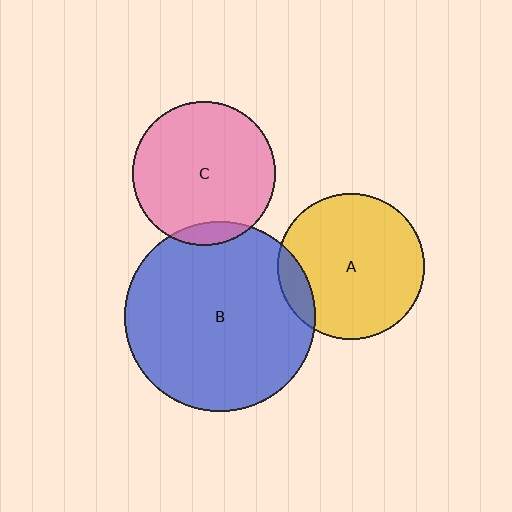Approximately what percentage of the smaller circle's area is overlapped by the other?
Approximately 10%.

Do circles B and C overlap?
Yes.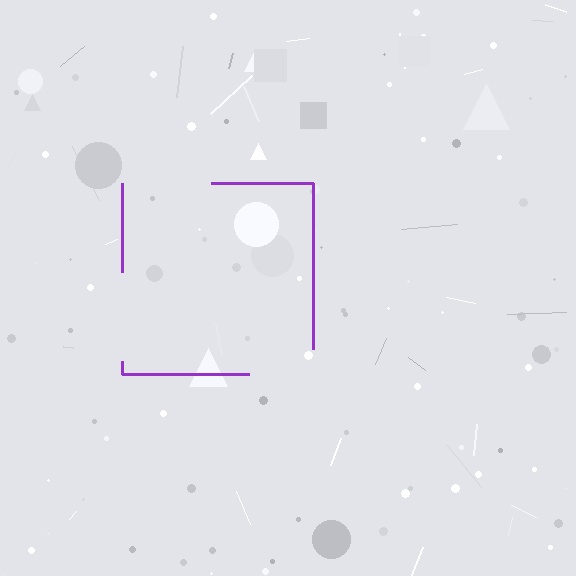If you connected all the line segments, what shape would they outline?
They would outline a square.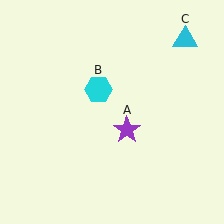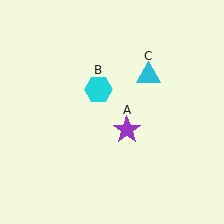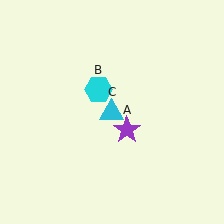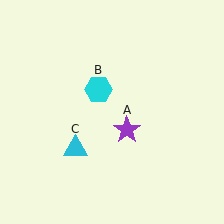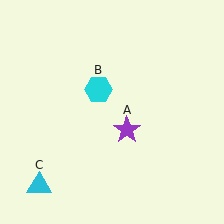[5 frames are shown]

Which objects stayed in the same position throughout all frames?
Purple star (object A) and cyan hexagon (object B) remained stationary.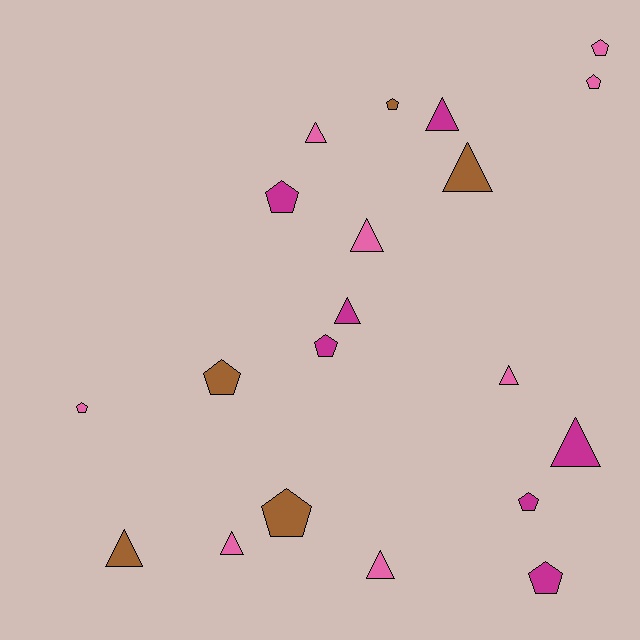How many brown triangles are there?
There are 2 brown triangles.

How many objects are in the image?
There are 20 objects.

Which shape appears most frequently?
Triangle, with 10 objects.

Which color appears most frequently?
Pink, with 8 objects.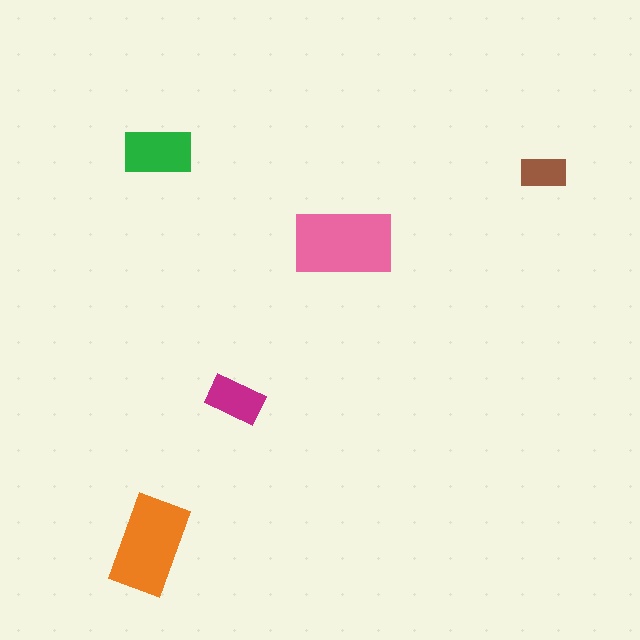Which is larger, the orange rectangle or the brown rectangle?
The orange one.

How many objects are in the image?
There are 5 objects in the image.